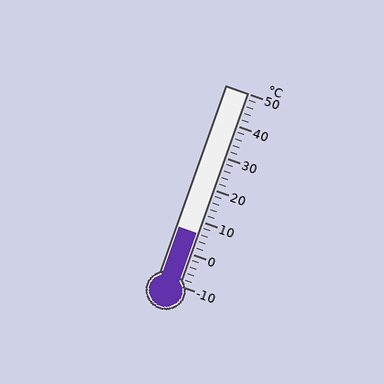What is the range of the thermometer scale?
The thermometer scale ranges from -10°C to 50°C.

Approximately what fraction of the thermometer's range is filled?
The thermometer is filled to approximately 25% of its range.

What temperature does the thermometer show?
The thermometer shows approximately 6°C.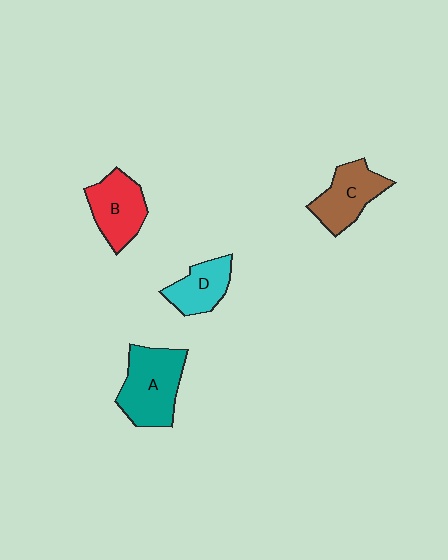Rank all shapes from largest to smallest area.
From largest to smallest: A (teal), B (red), C (brown), D (cyan).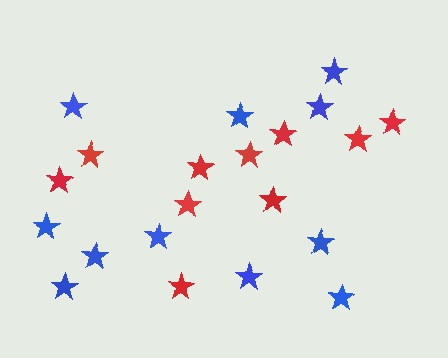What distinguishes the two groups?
There are 2 groups: one group of red stars (10) and one group of blue stars (11).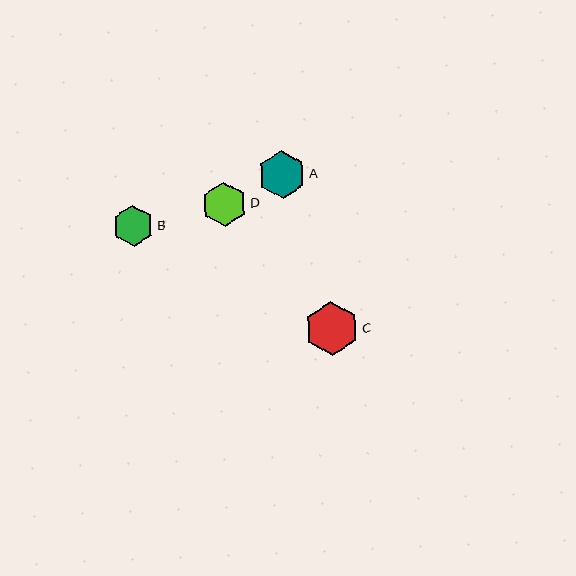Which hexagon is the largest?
Hexagon C is the largest with a size of approximately 53 pixels.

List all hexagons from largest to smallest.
From largest to smallest: C, A, D, B.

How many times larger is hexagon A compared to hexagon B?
Hexagon A is approximately 1.2 times the size of hexagon B.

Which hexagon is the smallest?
Hexagon B is the smallest with a size of approximately 41 pixels.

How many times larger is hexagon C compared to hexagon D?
Hexagon C is approximately 1.2 times the size of hexagon D.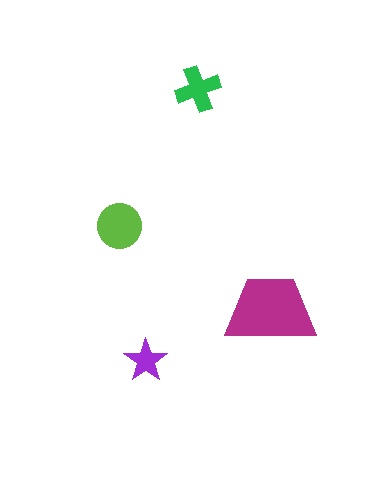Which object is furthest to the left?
The lime circle is leftmost.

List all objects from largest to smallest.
The magenta trapezoid, the lime circle, the green cross, the purple star.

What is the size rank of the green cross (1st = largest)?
3rd.